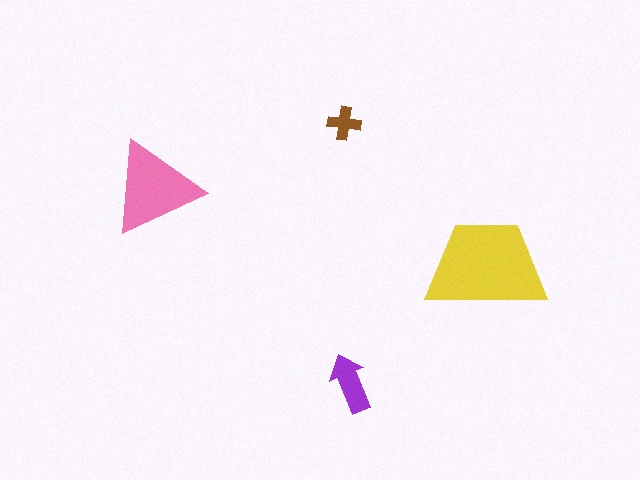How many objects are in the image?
There are 4 objects in the image.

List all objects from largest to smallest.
The yellow trapezoid, the pink triangle, the purple arrow, the brown cross.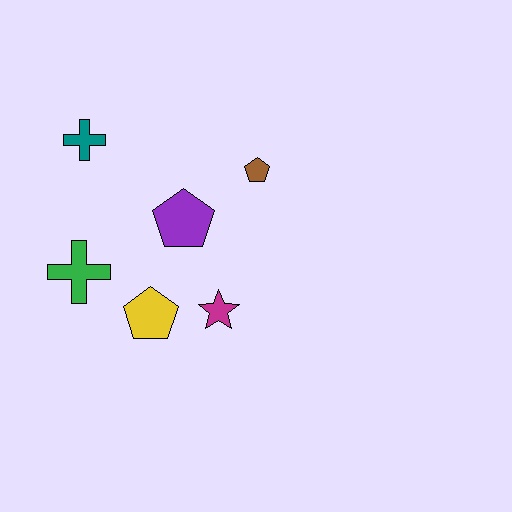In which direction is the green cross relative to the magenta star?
The green cross is to the left of the magenta star.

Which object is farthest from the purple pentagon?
The teal cross is farthest from the purple pentagon.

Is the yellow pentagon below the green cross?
Yes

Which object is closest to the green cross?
The yellow pentagon is closest to the green cross.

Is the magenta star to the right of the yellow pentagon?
Yes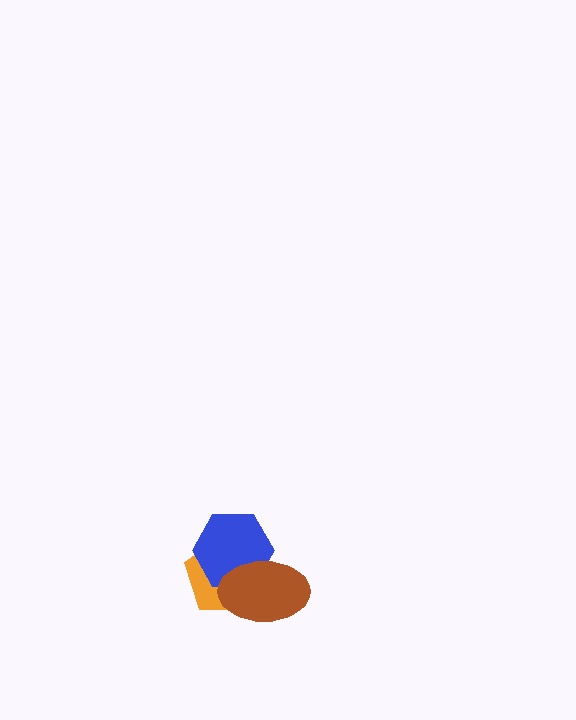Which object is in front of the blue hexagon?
The brown ellipse is in front of the blue hexagon.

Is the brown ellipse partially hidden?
No, no other shape covers it.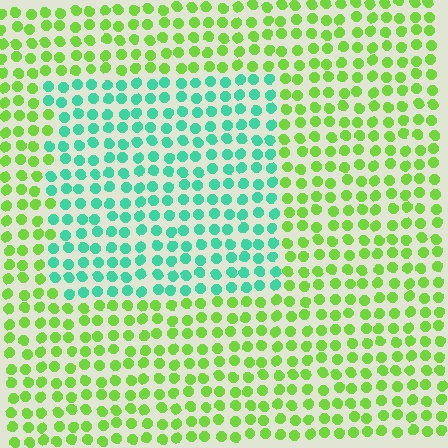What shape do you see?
I see a rectangle.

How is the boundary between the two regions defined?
The boundary is defined purely by a slight shift in hue (about 60 degrees). Spacing, size, and orientation are identical on both sides.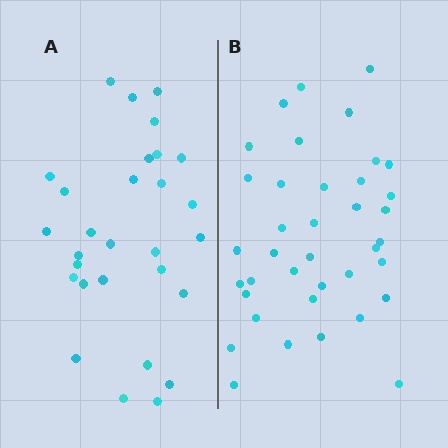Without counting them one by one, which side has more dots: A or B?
Region B (the right region) has more dots.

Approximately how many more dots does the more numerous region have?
Region B has roughly 8 or so more dots than region A.